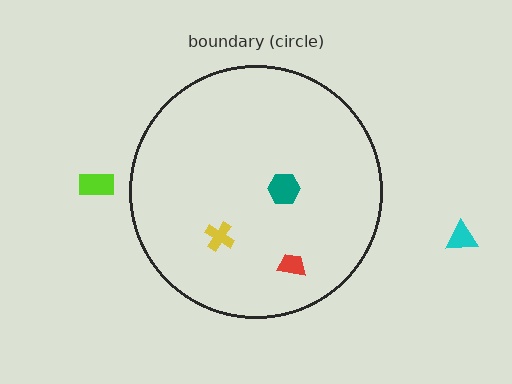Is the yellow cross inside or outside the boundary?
Inside.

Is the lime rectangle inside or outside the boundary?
Outside.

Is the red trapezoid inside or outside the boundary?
Inside.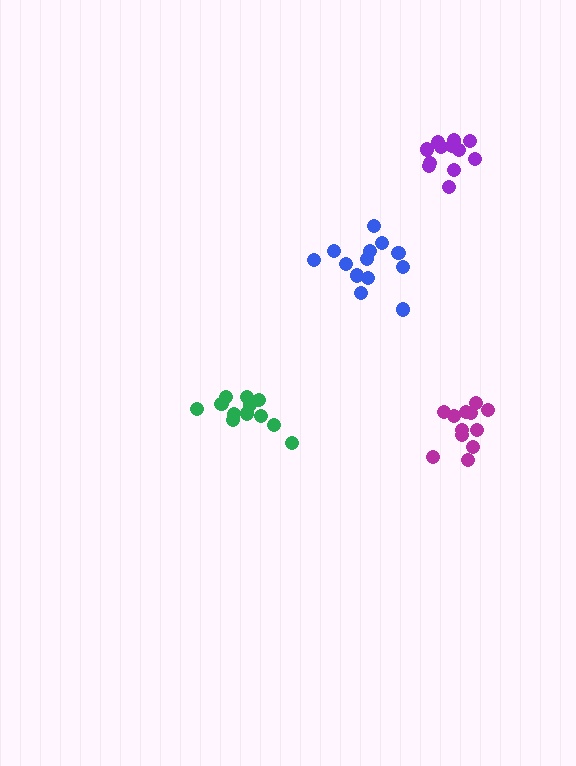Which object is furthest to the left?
The green cluster is leftmost.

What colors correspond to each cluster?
The clusters are colored: green, magenta, purple, blue.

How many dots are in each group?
Group 1: 13 dots, Group 2: 12 dots, Group 3: 13 dots, Group 4: 13 dots (51 total).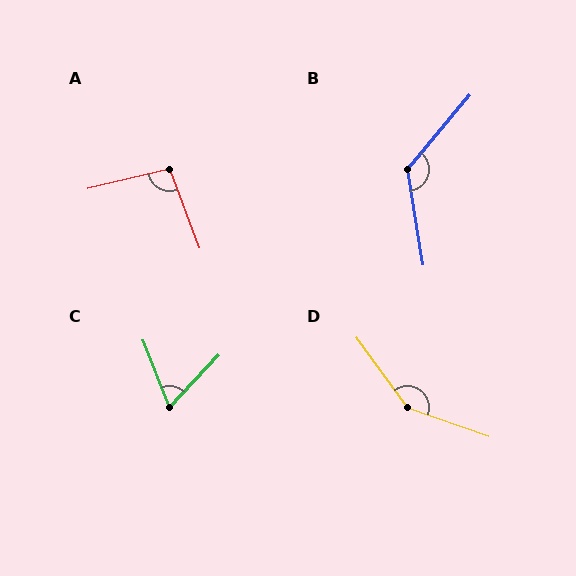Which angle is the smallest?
C, at approximately 65 degrees.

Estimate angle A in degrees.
Approximately 97 degrees.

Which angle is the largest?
D, at approximately 145 degrees.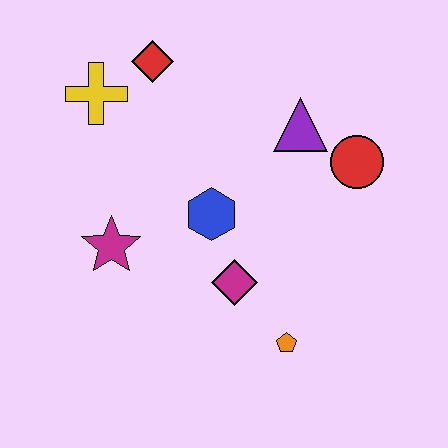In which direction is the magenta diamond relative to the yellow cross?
The magenta diamond is below the yellow cross.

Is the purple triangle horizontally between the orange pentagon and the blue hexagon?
No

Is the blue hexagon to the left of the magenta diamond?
Yes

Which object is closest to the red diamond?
The yellow cross is closest to the red diamond.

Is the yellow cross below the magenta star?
No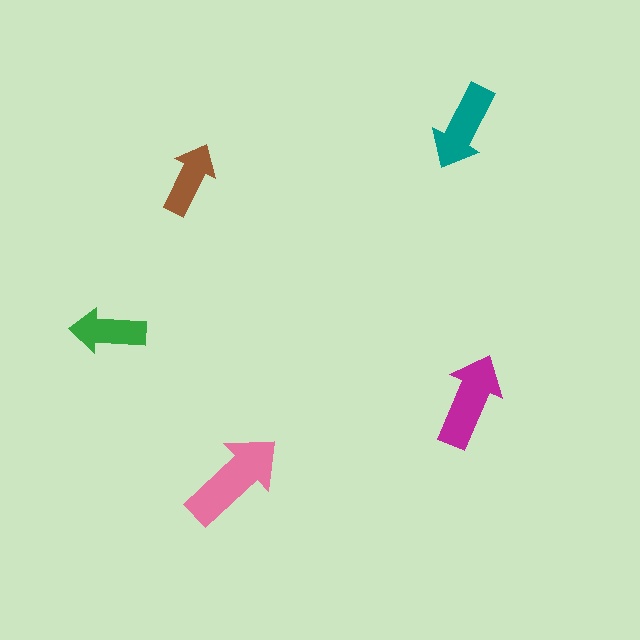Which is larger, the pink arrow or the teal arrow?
The pink one.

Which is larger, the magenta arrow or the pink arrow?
The pink one.